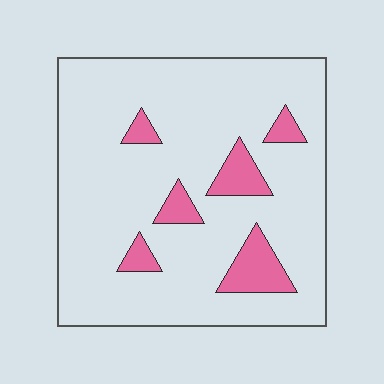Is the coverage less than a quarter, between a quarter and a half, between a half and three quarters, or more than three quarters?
Less than a quarter.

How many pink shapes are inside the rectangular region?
6.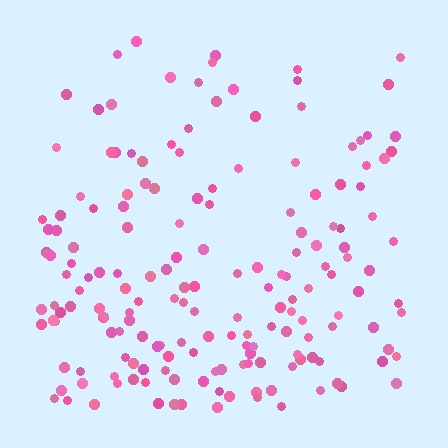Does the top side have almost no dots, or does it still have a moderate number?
Still a moderate number, just noticeably fewer than the bottom.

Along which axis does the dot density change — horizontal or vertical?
Vertical.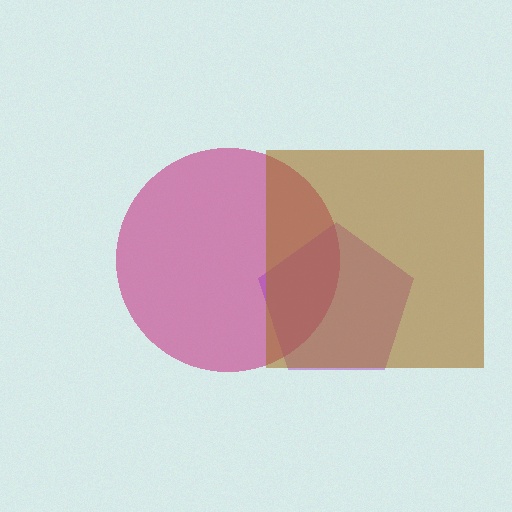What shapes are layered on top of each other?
The layered shapes are: a magenta circle, a purple pentagon, a brown square.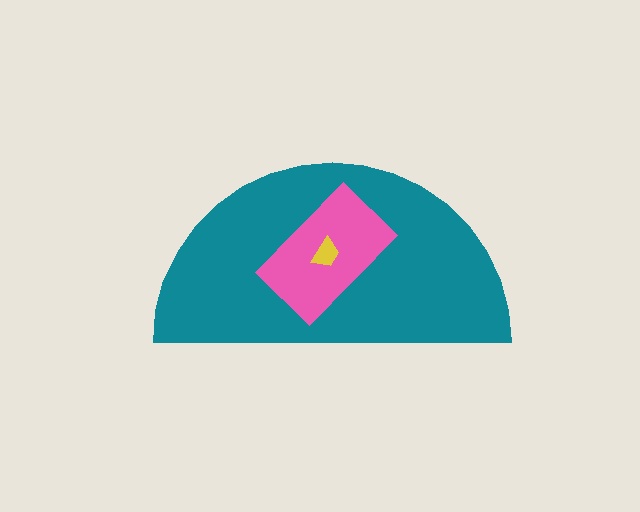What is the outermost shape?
The teal semicircle.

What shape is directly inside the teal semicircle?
The pink rectangle.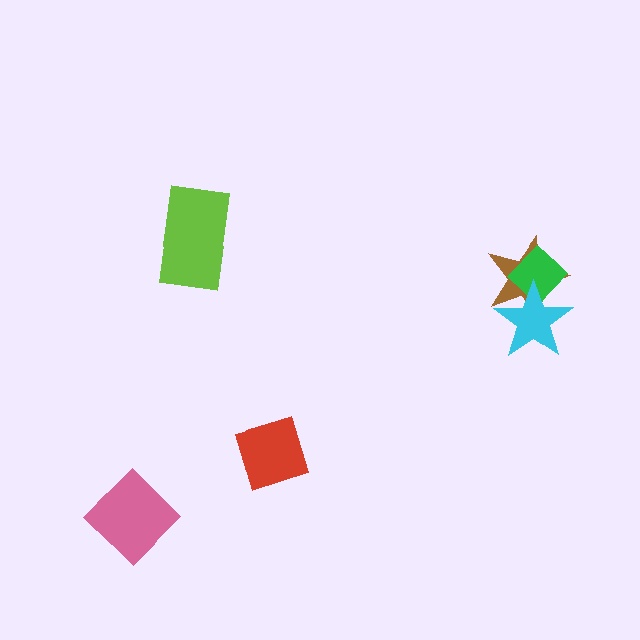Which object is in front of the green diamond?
The cyan star is in front of the green diamond.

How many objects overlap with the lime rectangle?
0 objects overlap with the lime rectangle.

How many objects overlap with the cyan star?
2 objects overlap with the cyan star.